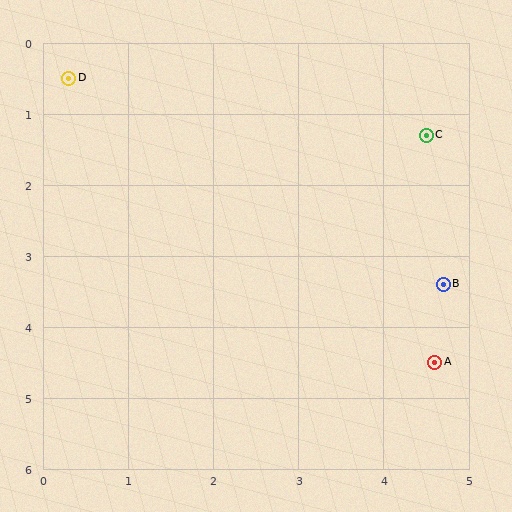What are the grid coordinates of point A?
Point A is at approximately (4.6, 4.5).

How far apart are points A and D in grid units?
Points A and D are about 5.9 grid units apart.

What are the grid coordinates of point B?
Point B is at approximately (4.7, 3.4).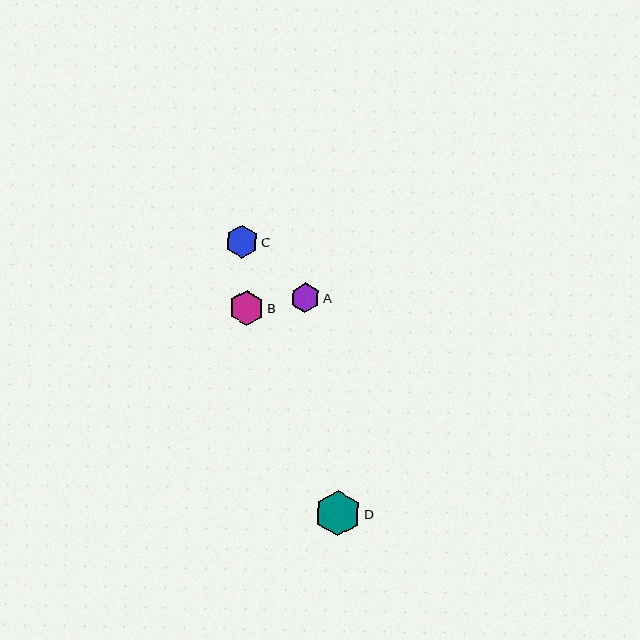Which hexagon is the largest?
Hexagon D is the largest with a size of approximately 46 pixels.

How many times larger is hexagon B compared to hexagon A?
Hexagon B is approximately 1.2 times the size of hexagon A.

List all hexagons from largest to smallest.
From largest to smallest: D, B, C, A.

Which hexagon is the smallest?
Hexagon A is the smallest with a size of approximately 30 pixels.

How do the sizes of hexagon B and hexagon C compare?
Hexagon B and hexagon C are approximately the same size.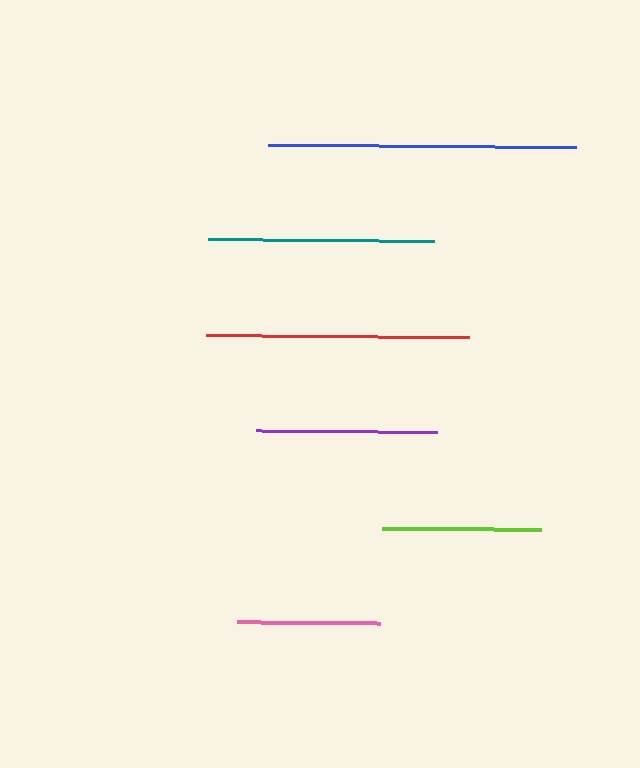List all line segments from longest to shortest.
From longest to shortest: blue, red, teal, purple, lime, pink.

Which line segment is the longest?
The blue line is the longest at approximately 308 pixels.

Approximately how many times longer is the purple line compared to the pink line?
The purple line is approximately 1.3 times the length of the pink line.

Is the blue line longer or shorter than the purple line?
The blue line is longer than the purple line.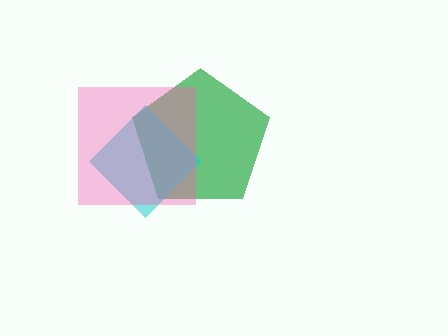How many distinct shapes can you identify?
There are 3 distinct shapes: a green pentagon, a cyan diamond, a pink square.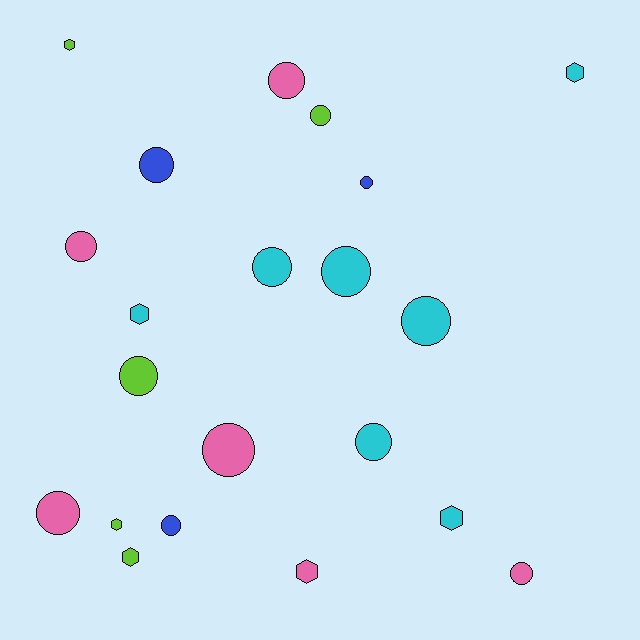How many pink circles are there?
There are 5 pink circles.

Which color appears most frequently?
Cyan, with 7 objects.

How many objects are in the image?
There are 21 objects.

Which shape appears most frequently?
Circle, with 14 objects.